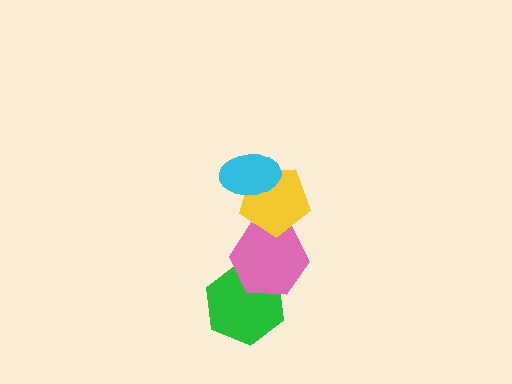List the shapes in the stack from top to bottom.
From top to bottom: the cyan ellipse, the yellow pentagon, the pink hexagon, the green hexagon.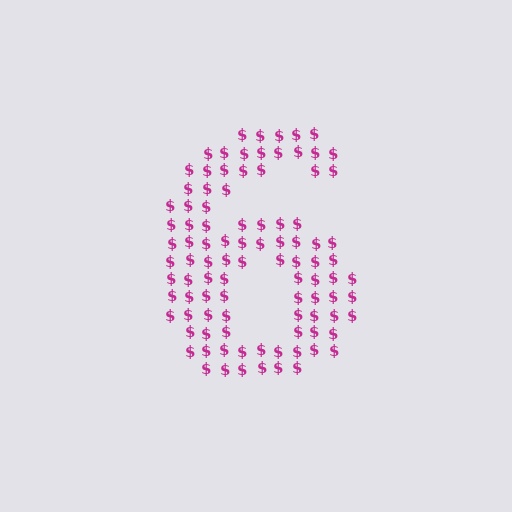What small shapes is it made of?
It is made of small dollar signs.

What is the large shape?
The large shape is the digit 6.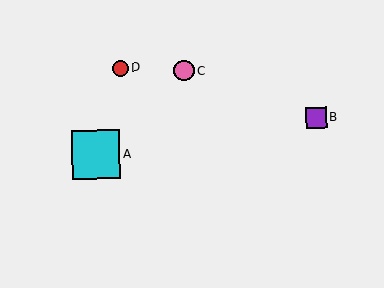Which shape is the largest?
The cyan square (labeled A) is the largest.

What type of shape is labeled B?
Shape B is a purple square.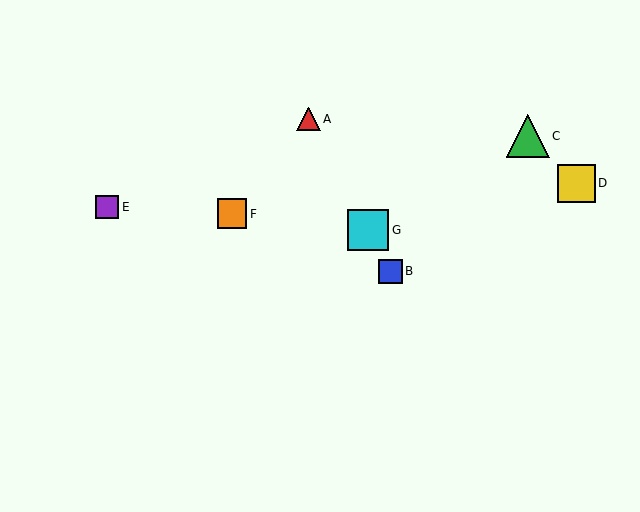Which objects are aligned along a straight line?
Objects A, B, G are aligned along a straight line.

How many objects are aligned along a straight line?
3 objects (A, B, G) are aligned along a straight line.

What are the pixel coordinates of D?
Object D is at (576, 183).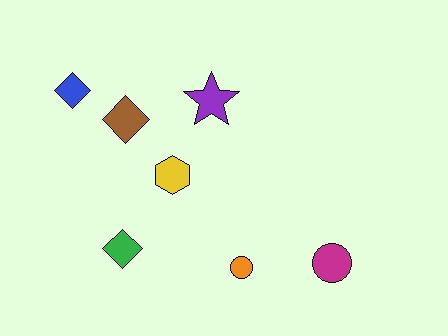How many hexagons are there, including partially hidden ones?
There is 1 hexagon.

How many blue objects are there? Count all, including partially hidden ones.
There is 1 blue object.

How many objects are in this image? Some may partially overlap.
There are 7 objects.